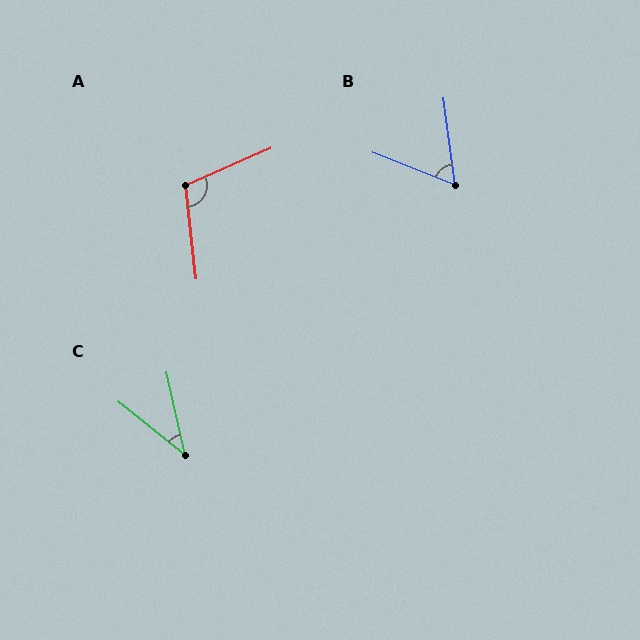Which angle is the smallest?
C, at approximately 39 degrees.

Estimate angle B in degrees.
Approximately 61 degrees.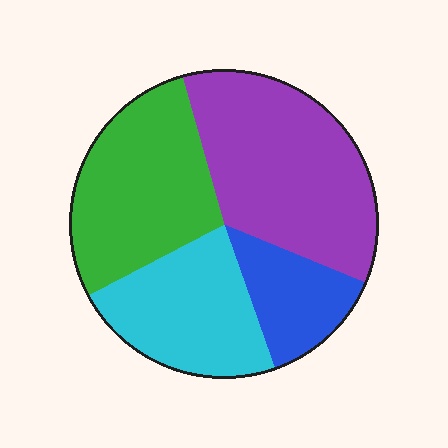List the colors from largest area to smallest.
From largest to smallest: purple, green, cyan, blue.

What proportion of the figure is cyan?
Cyan takes up between a sixth and a third of the figure.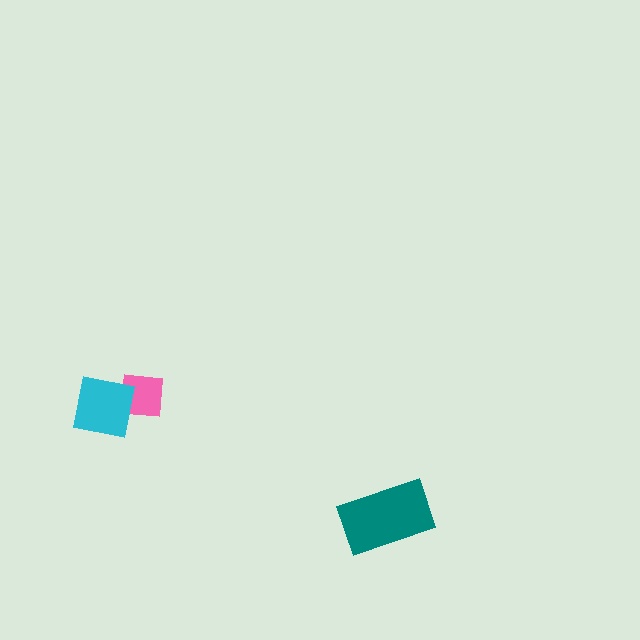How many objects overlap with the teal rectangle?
0 objects overlap with the teal rectangle.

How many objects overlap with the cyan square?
1 object overlaps with the cyan square.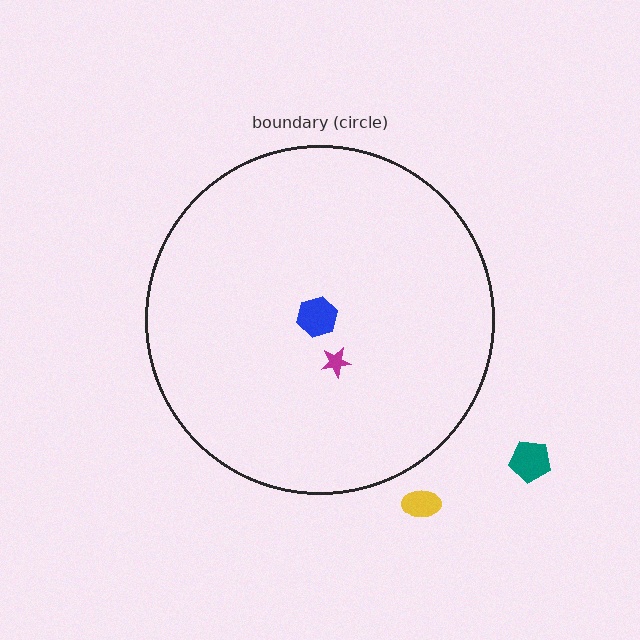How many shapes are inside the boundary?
2 inside, 2 outside.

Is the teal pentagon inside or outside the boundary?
Outside.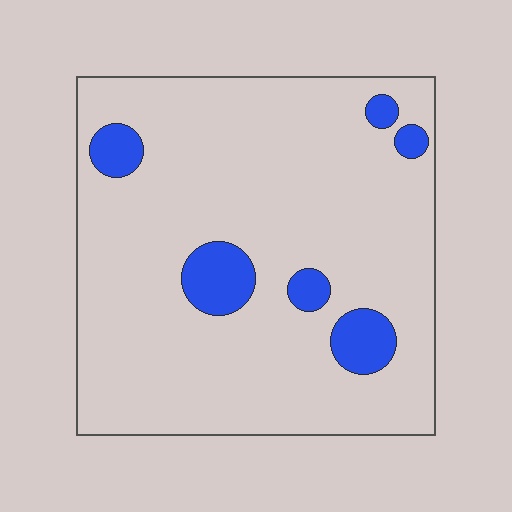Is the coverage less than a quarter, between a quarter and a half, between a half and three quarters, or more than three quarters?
Less than a quarter.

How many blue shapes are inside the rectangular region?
6.